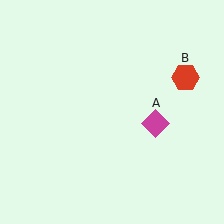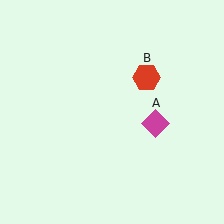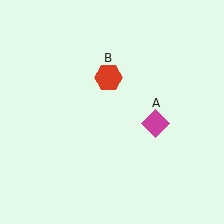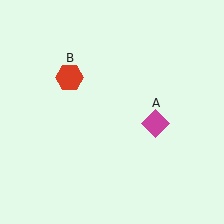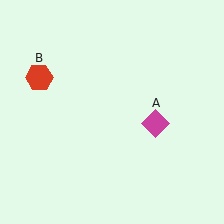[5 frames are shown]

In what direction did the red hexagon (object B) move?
The red hexagon (object B) moved left.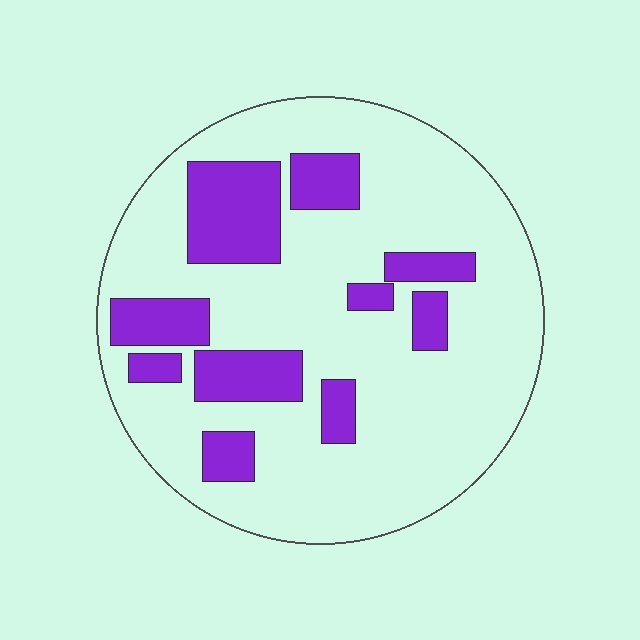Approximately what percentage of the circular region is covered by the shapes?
Approximately 25%.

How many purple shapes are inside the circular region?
10.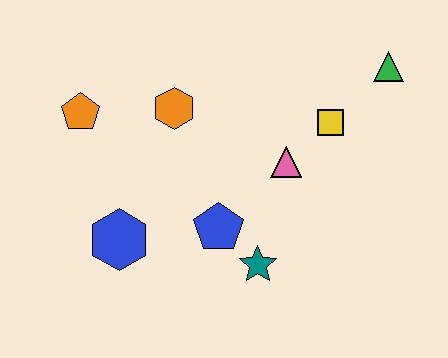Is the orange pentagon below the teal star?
No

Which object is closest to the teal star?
The blue pentagon is closest to the teal star.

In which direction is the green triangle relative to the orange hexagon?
The green triangle is to the right of the orange hexagon.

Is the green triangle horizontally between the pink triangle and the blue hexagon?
No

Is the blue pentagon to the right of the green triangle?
No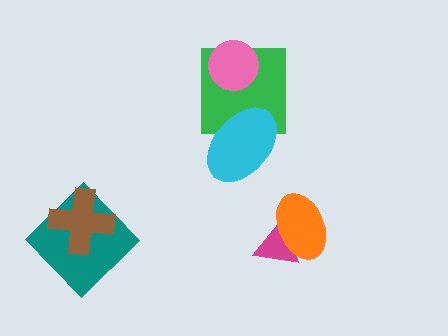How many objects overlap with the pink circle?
1 object overlaps with the pink circle.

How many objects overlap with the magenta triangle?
1 object overlaps with the magenta triangle.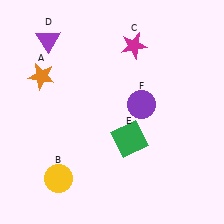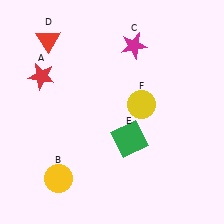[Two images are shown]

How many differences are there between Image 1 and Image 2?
There are 3 differences between the two images.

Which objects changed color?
A changed from orange to red. D changed from purple to red. F changed from purple to yellow.